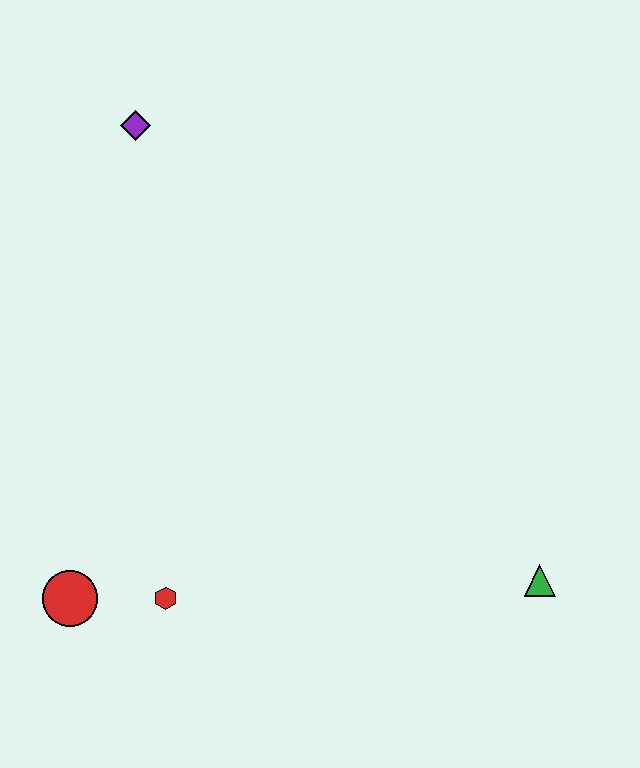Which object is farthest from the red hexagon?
The purple diamond is farthest from the red hexagon.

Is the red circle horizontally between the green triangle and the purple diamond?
No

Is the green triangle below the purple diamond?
Yes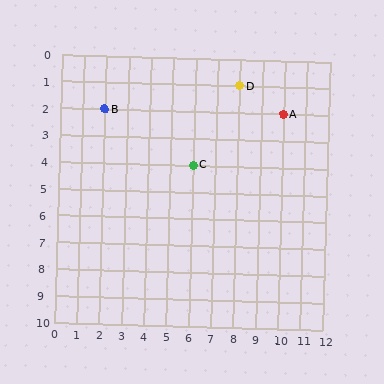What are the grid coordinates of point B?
Point B is at grid coordinates (2, 2).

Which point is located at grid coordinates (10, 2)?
Point A is at (10, 2).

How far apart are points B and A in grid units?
Points B and A are 8 columns apart.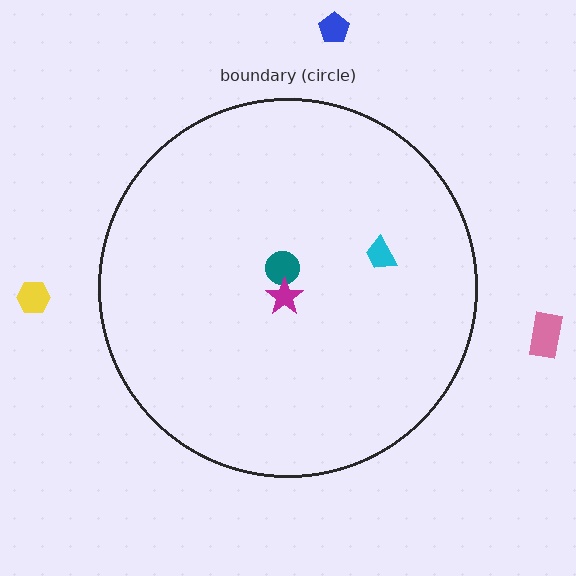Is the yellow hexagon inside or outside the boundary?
Outside.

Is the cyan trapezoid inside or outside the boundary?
Inside.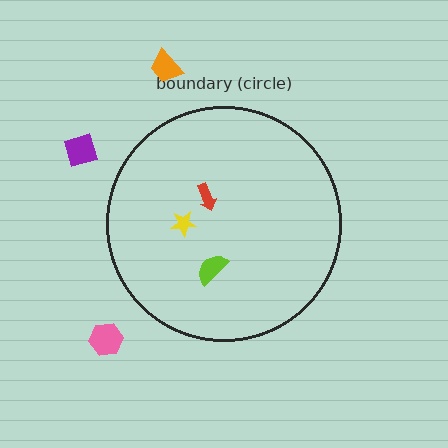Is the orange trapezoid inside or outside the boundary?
Outside.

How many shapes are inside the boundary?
3 inside, 3 outside.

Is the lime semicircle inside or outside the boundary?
Inside.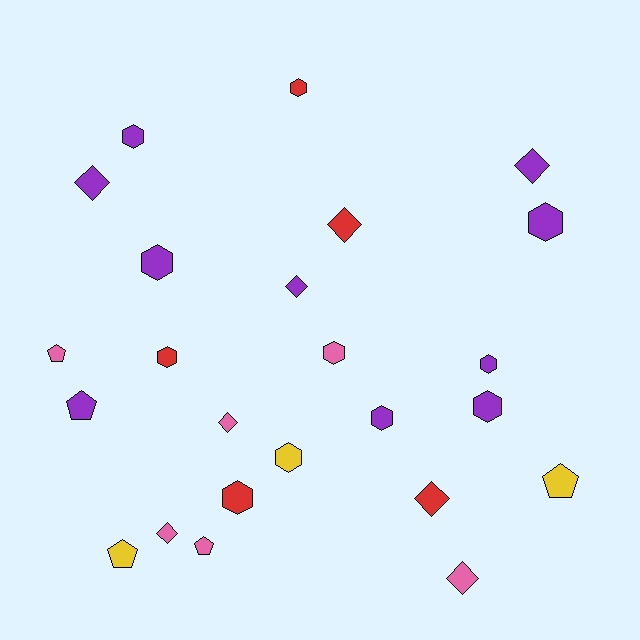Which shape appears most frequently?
Hexagon, with 11 objects.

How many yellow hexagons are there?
There is 1 yellow hexagon.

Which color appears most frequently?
Purple, with 10 objects.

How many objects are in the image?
There are 24 objects.